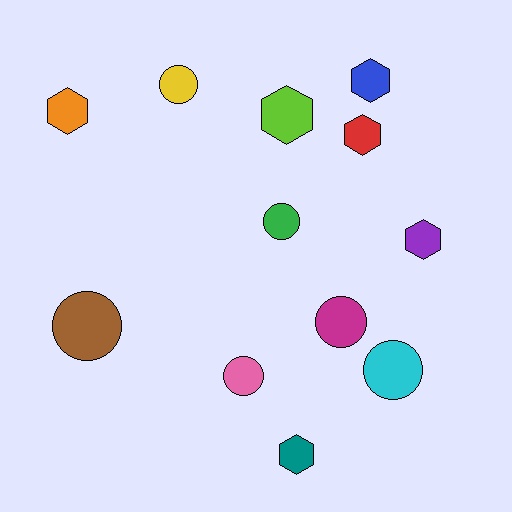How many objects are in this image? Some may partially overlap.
There are 12 objects.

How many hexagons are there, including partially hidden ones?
There are 6 hexagons.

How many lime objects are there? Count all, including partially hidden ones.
There is 1 lime object.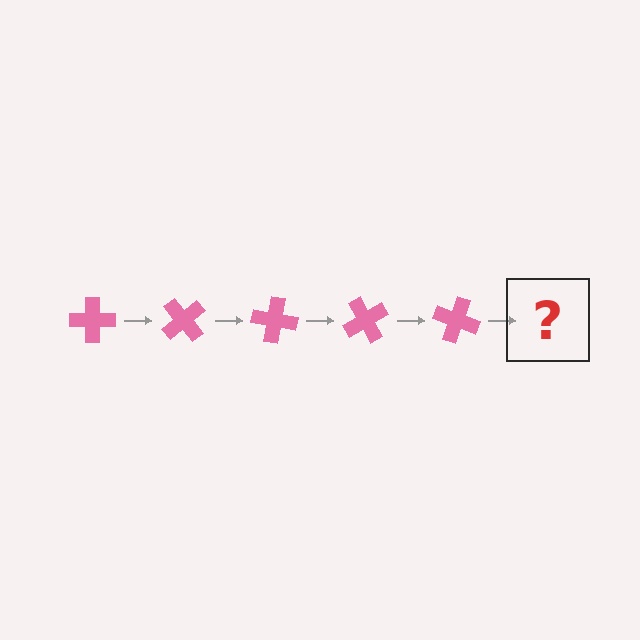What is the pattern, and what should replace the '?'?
The pattern is that the cross rotates 50 degrees each step. The '?' should be a pink cross rotated 250 degrees.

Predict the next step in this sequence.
The next step is a pink cross rotated 250 degrees.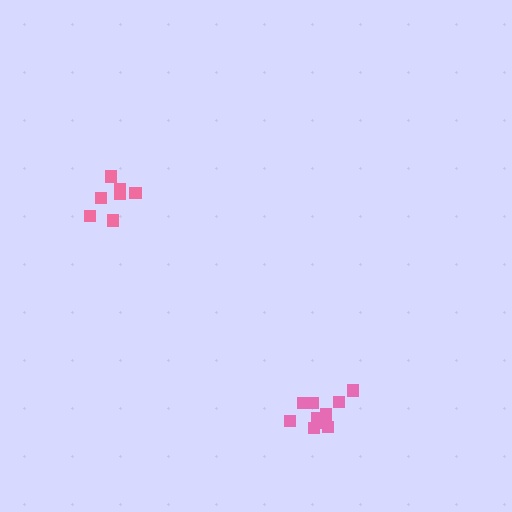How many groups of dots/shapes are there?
There are 2 groups.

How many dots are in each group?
Group 1: 10 dots, Group 2: 7 dots (17 total).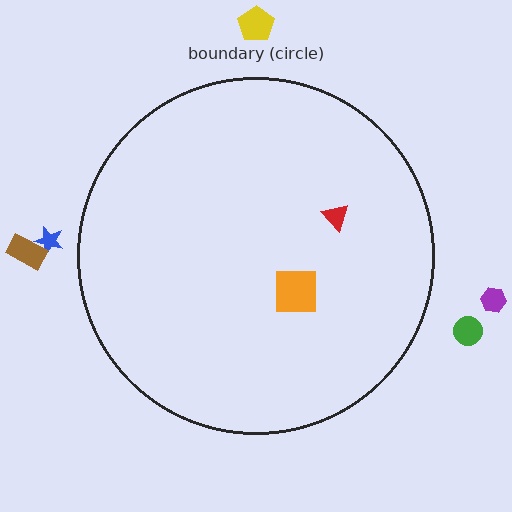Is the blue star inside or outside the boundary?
Outside.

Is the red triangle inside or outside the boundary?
Inside.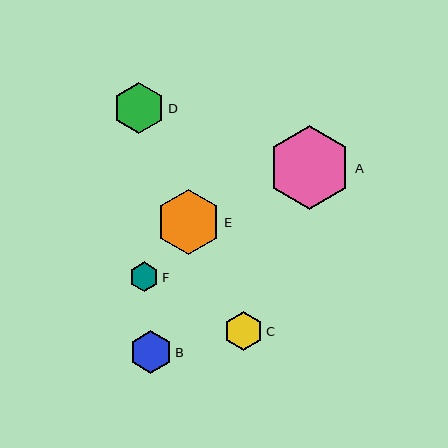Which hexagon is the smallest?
Hexagon F is the smallest with a size of approximately 30 pixels.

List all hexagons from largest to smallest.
From largest to smallest: A, E, D, B, C, F.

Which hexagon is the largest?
Hexagon A is the largest with a size of approximately 84 pixels.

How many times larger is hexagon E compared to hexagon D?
Hexagon E is approximately 1.2 times the size of hexagon D.